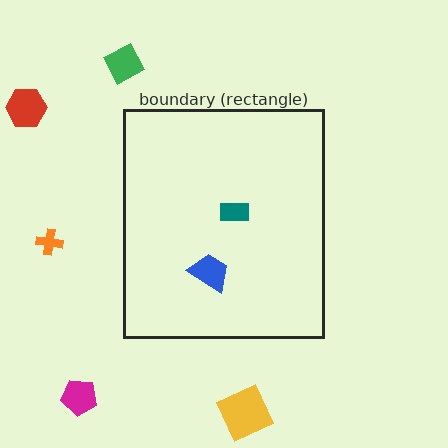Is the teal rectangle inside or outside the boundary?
Inside.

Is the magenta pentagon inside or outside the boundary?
Outside.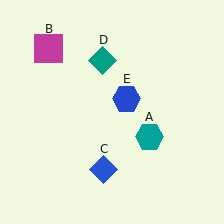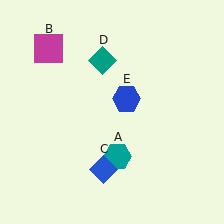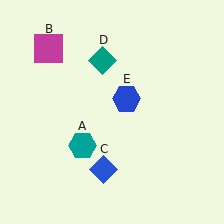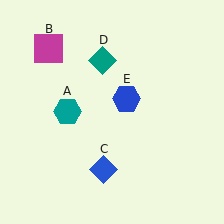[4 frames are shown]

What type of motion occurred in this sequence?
The teal hexagon (object A) rotated clockwise around the center of the scene.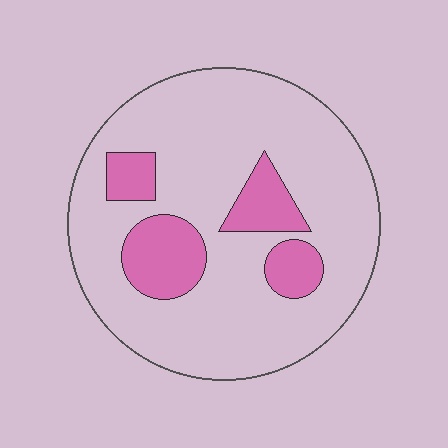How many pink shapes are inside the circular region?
4.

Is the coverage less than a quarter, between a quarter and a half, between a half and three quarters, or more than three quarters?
Less than a quarter.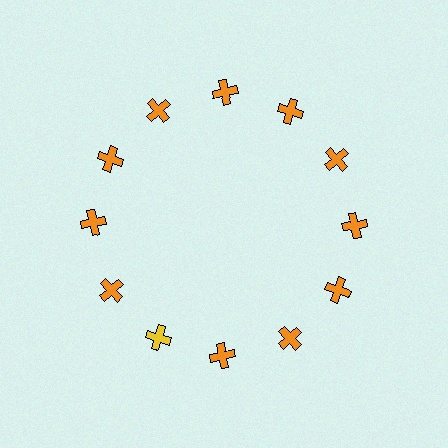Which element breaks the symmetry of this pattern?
The yellow cross at roughly the 7 o'clock position breaks the symmetry. All other shapes are orange crosses.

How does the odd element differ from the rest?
It has a different color: yellow instead of orange.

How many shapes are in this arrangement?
There are 12 shapes arranged in a ring pattern.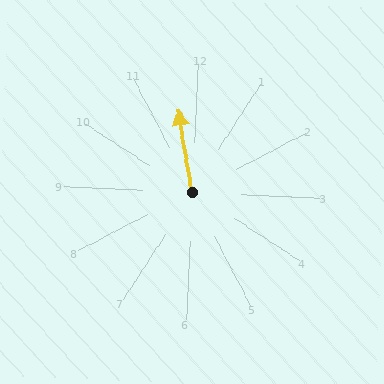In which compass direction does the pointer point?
North.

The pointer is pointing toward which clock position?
Roughly 12 o'clock.